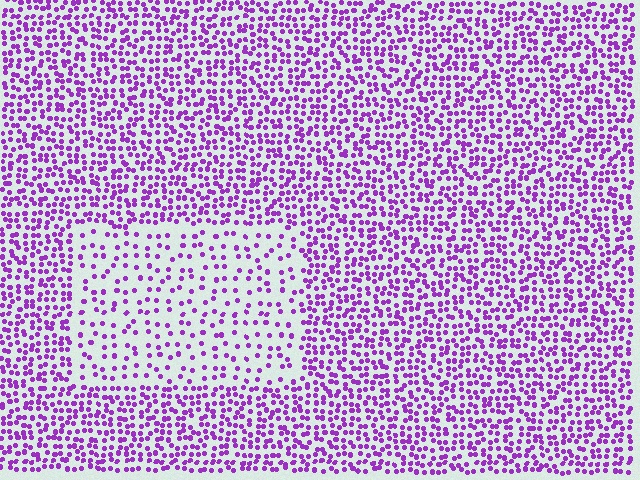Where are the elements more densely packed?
The elements are more densely packed outside the rectangle boundary.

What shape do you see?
I see a rectangle.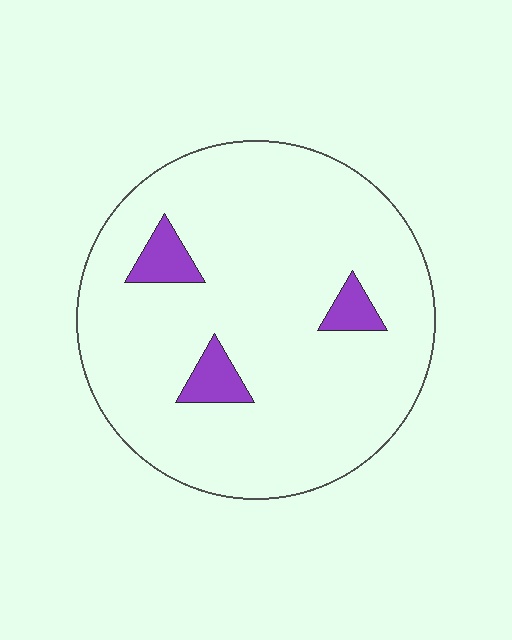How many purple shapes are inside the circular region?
3.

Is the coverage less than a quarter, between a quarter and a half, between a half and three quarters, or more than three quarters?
Less than a quarter.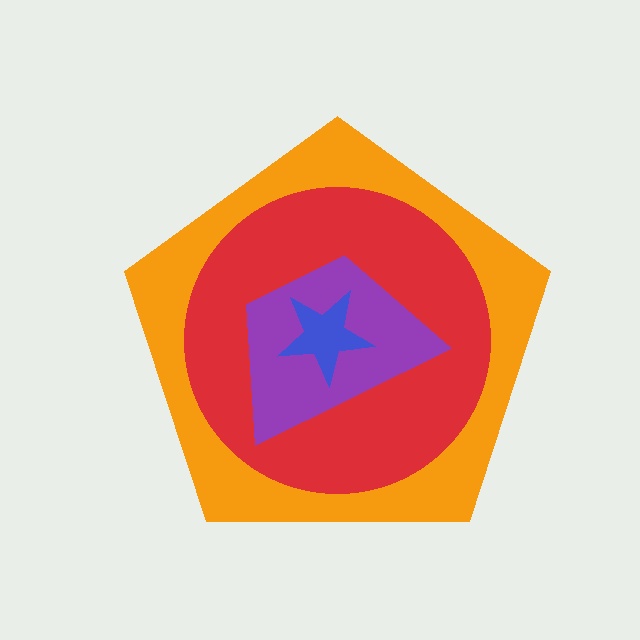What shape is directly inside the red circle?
The purple trapezoid.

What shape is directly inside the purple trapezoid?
The blue star.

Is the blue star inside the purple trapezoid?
Yes.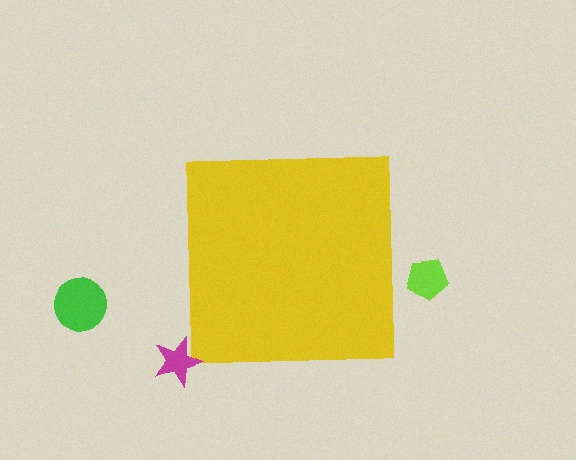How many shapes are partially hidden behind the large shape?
0 shapes are partially hidden.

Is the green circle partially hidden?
No, the green circle is fully visible.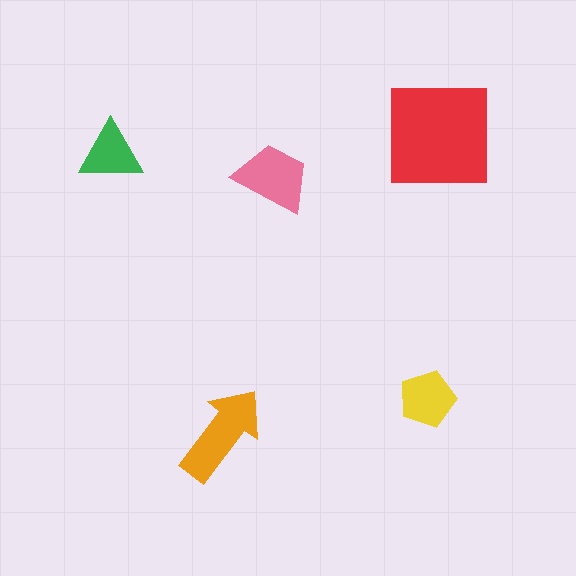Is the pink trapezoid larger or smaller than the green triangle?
Larger.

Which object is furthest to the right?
The red square is rightmost.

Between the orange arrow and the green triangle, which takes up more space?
The orange arrow.